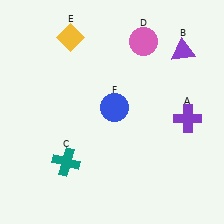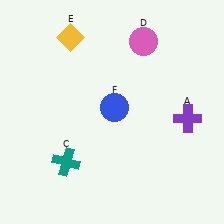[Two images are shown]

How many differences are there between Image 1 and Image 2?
There is 1 difference between the two images.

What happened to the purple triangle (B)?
The purple triangle (B) was removed in Image 2. It was in the top-right area of Image 1.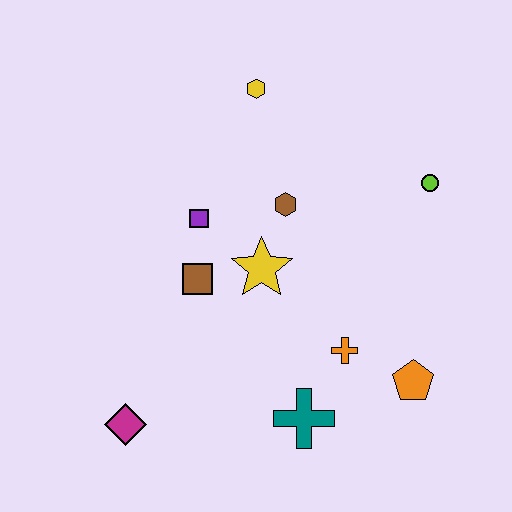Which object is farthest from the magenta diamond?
The lime circle is farthest from the magenta diamond.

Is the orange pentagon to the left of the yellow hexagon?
No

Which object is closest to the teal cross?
The orange cross is closest to the teal cross.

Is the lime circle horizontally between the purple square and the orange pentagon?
No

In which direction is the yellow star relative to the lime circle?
The yellow star is to the left of the lime circle.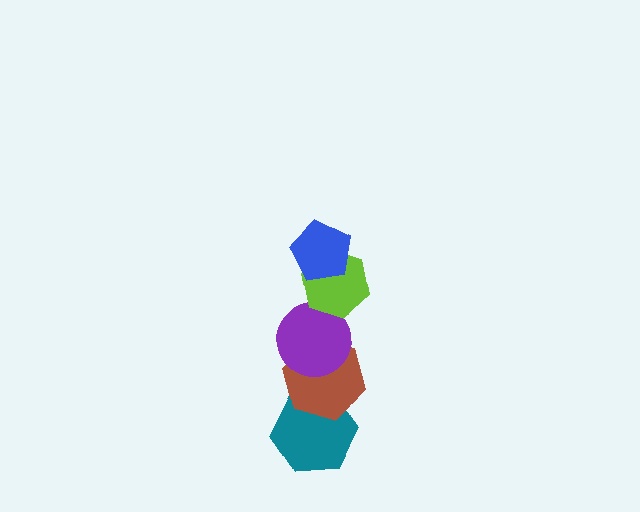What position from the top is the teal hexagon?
The teal hexagon is 5th from the top.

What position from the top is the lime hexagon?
The lime hexagon is 2nd from the top.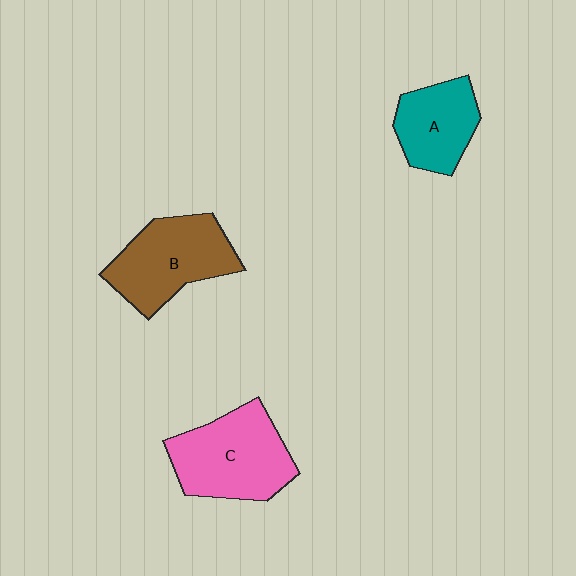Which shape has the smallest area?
Shape A (teal).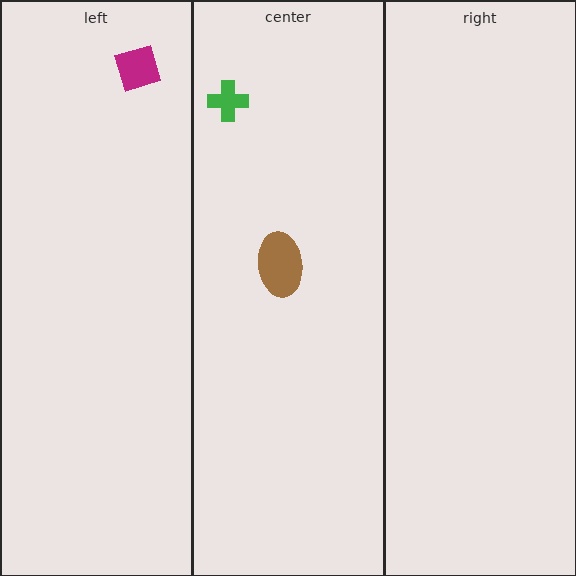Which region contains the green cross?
The center region.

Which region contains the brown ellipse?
The center region.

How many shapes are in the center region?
2.